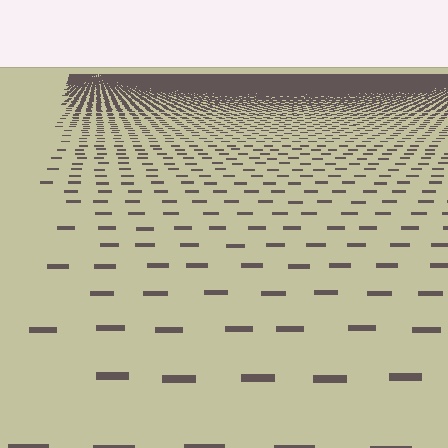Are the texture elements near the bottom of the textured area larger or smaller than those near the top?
Larger. Near the bottom, elements are closer to the viewer and appear at a bigger on-screen size.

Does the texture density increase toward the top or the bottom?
Density increases toward the top.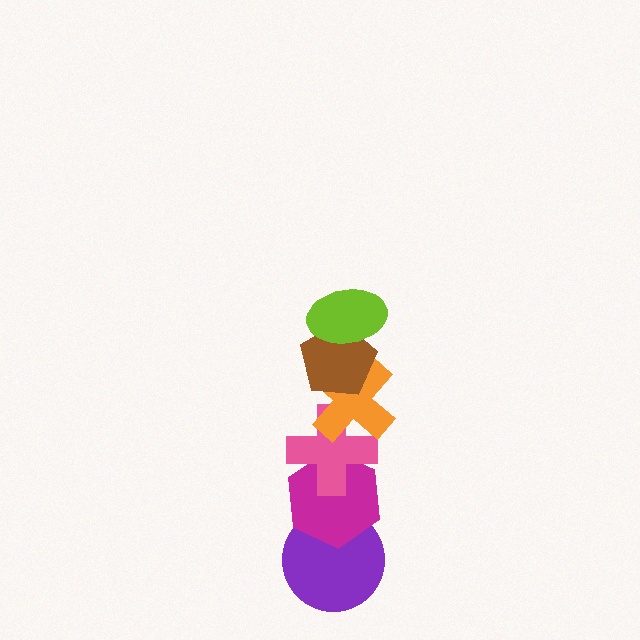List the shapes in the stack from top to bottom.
From top to bottom: the lime ellipse, the brown pentagon, the orange cross, the pink cross, the magenta hexagon, the purple circle.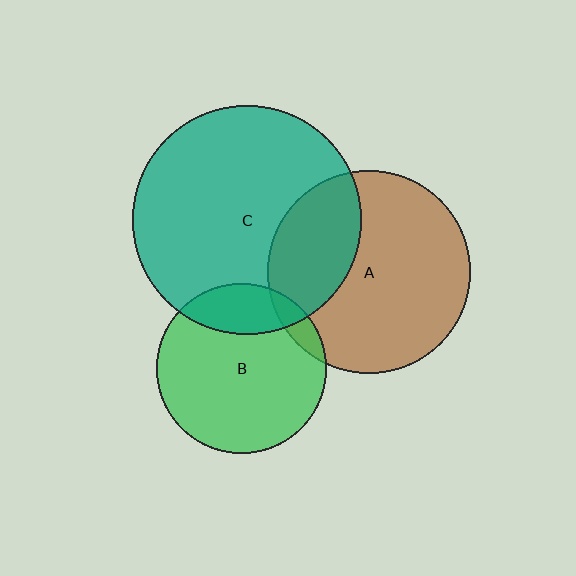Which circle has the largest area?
Circle C (teal).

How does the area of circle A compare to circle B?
Approximately 1.4 times.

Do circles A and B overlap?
Yes.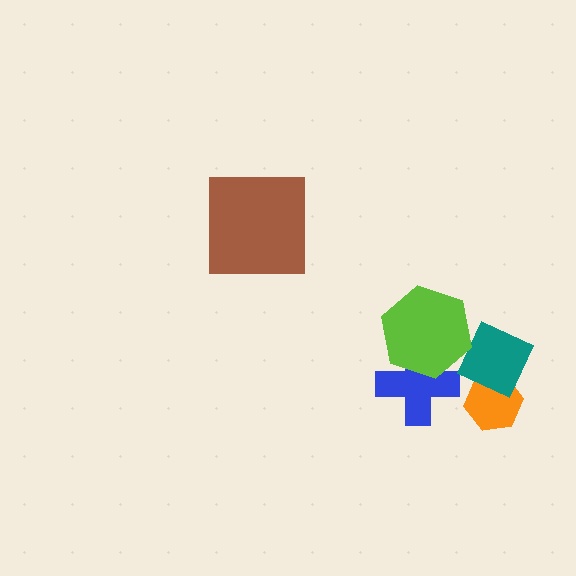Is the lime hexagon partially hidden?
No, no other shape covers it.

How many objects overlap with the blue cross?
1 object overlaps with the blue cross.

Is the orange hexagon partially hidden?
Yes, it is partially covered by another shape.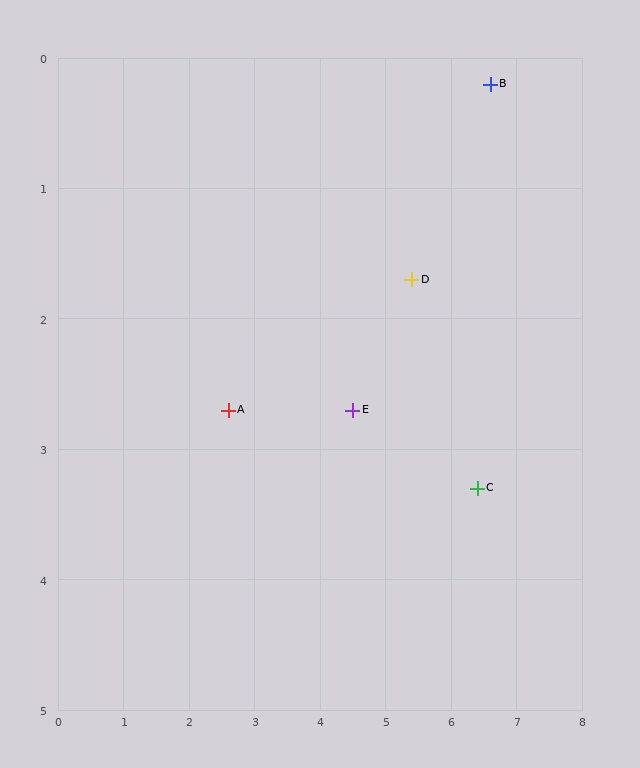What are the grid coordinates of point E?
Point E is at approximately (4.5, 2.7).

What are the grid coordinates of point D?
Point D is at approximately (5.4, 1.7).